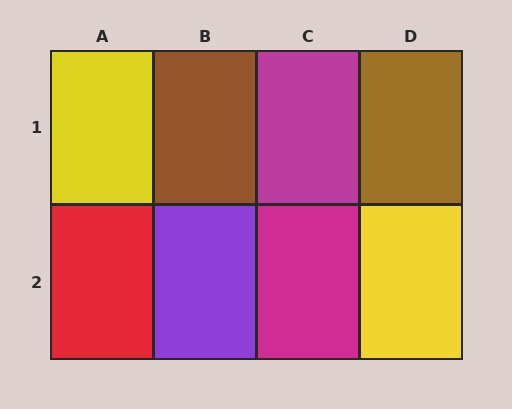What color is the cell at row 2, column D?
Yellow.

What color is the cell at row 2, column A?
Red.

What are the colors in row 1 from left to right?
Yellow, brown, magenta, brown.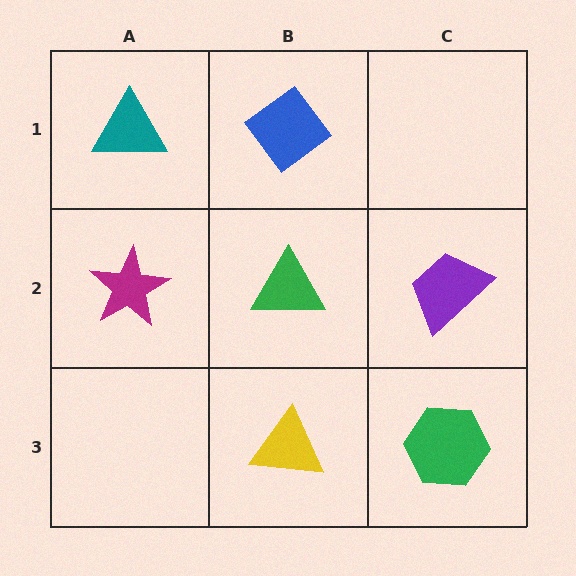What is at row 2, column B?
A green triangle.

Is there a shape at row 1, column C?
No, that cell is empty.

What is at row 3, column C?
A green hexagon.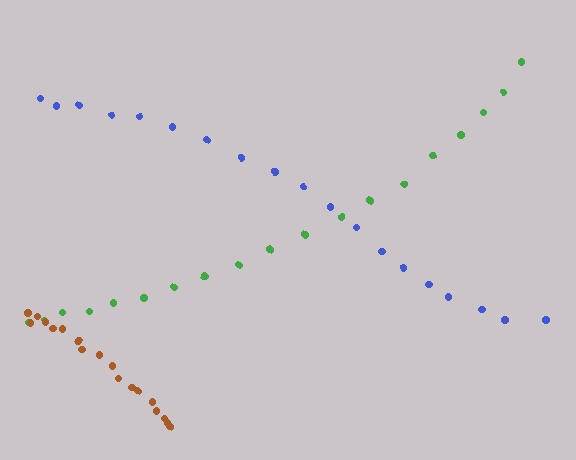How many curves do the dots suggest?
There are 3 distinct paths.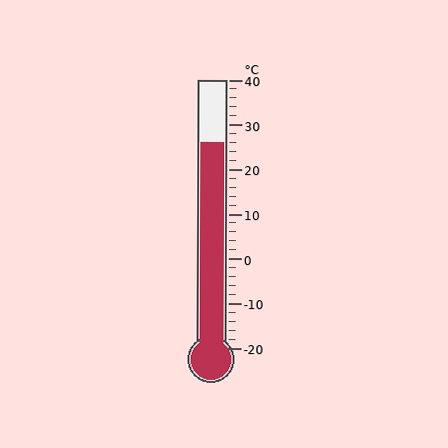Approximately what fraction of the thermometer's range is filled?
The thermometer is filled to approximately 75% of its range.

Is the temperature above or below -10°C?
The temperature is above -10°C.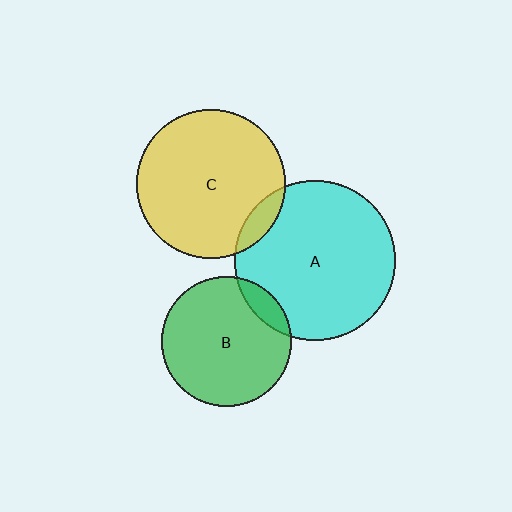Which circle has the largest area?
Circle A (cyan).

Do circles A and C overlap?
Yes.